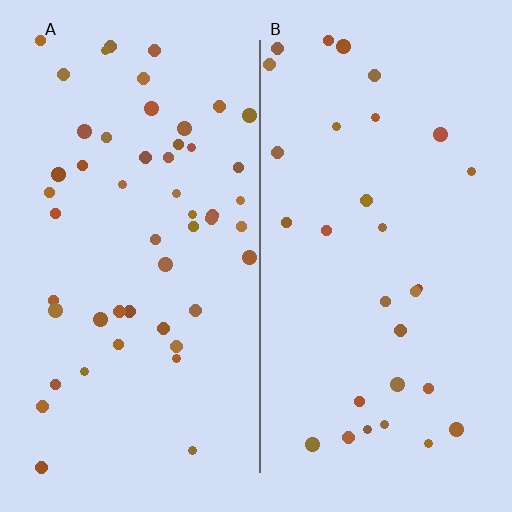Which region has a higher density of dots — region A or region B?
A (the left).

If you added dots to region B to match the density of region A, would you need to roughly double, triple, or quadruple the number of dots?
Approximately double.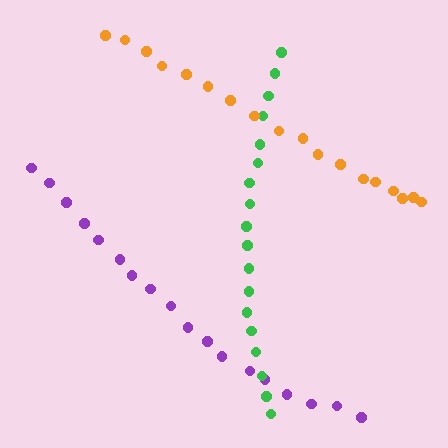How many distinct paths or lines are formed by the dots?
There are 3 distinct paths.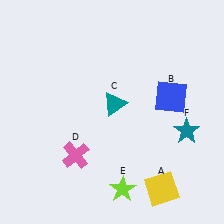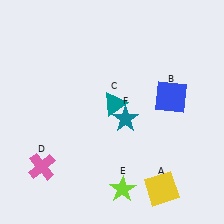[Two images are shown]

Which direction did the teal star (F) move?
The teal star (F) moved left.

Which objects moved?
The objects that moved are: the pink cross (D), the teal star (F).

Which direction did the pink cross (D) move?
The pink cross (D) moved left.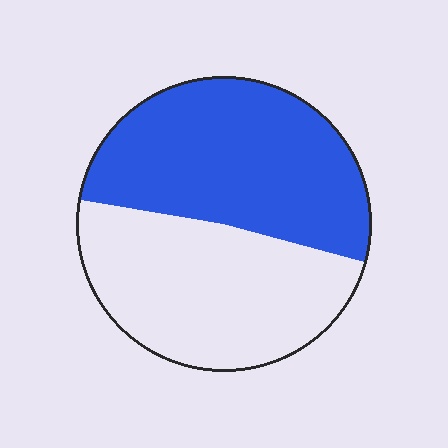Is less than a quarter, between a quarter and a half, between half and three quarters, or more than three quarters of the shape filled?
Between half and three quarters.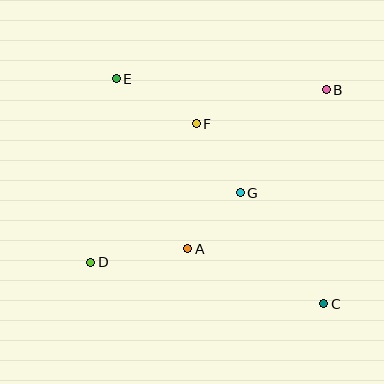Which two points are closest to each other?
Points A and G are closest to each other.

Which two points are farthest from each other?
Points C and E are farthest from each other.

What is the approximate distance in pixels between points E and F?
The distance between E and F is approximately 91 pixels.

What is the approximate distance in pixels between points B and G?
The distance between B and G is approximately 134 pixels.